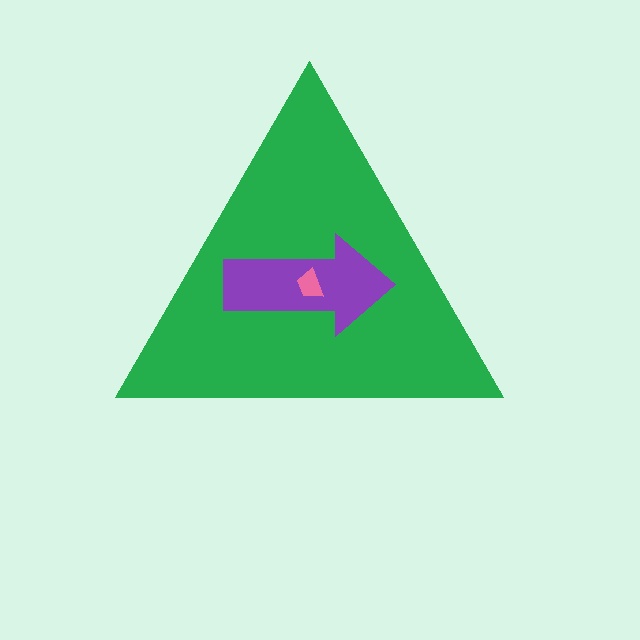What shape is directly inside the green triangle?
The purple arrow.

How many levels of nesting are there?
3.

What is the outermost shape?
The green triangle.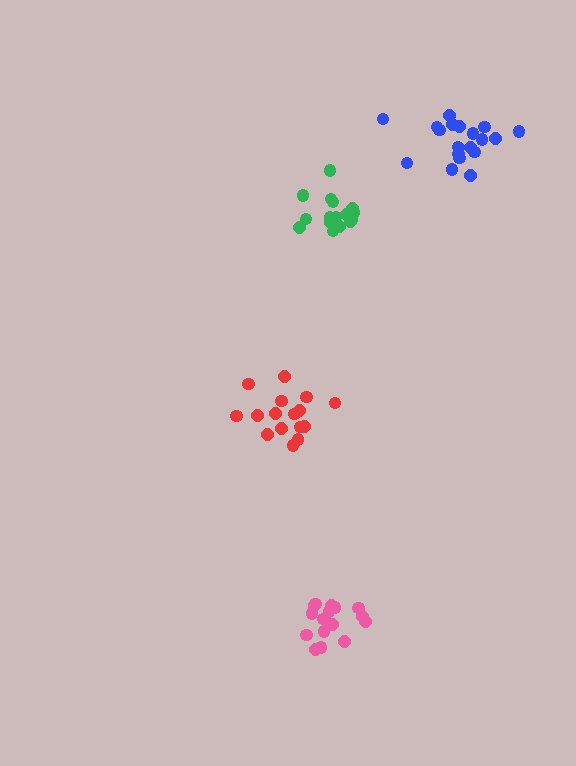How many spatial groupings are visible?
There are 4 spatial groupings.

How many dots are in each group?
Group 1: 16 dots, Group 2: 16 dots, Group 3: 16 dots, Group 4: 20 dots (68 total).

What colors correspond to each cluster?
The clusters are colored: green, red, pink, blue.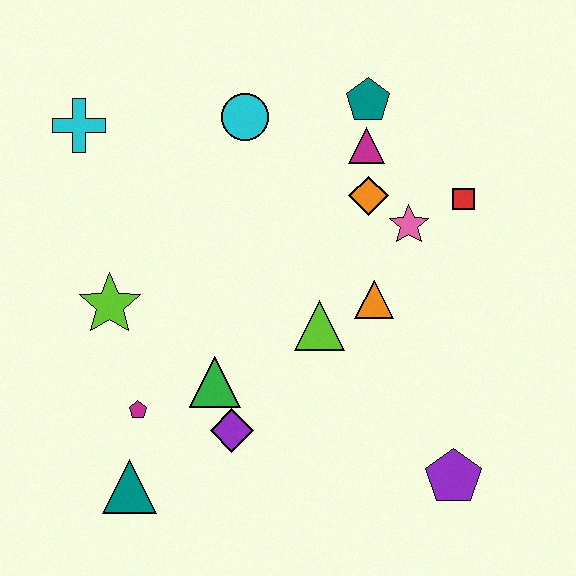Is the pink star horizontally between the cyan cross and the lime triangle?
No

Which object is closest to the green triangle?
The purple diamond is closest to the green triangle.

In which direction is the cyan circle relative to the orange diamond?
The cyan circle is to the left of the orange diamond.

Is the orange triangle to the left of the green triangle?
No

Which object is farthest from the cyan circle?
The purple pentagon is farthest from the cyan circle.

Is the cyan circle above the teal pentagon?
No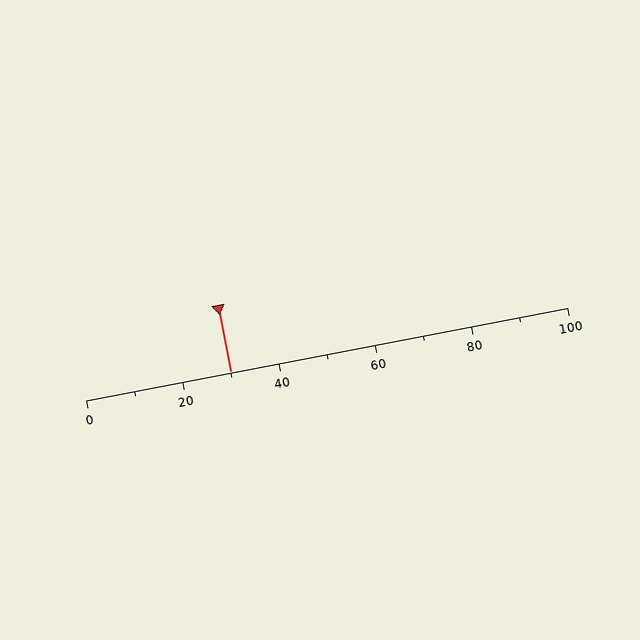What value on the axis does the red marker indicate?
The marker indicates approximately 30.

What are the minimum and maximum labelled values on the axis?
The axis runs from 0 to 100.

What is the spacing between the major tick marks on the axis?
The major ticks are spaced 20 apart.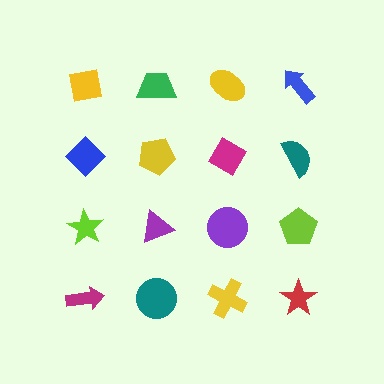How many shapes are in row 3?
4 shapes.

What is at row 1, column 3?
A yellow ellipse.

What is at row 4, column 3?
A yellow cross.